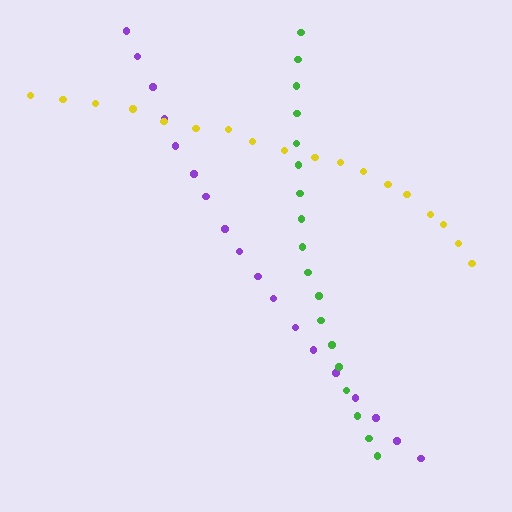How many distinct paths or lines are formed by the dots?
There are 3 distinct paths.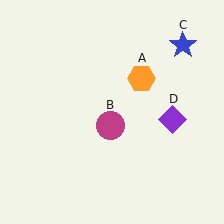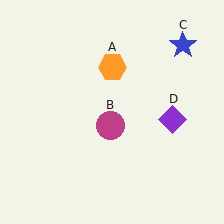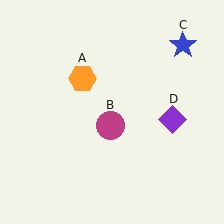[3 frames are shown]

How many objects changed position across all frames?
1 object changed position: orange hexagon (object A).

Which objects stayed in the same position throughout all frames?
Magenta circle (object B) and blue star (object C) and purple diamond (object D) remained stationary.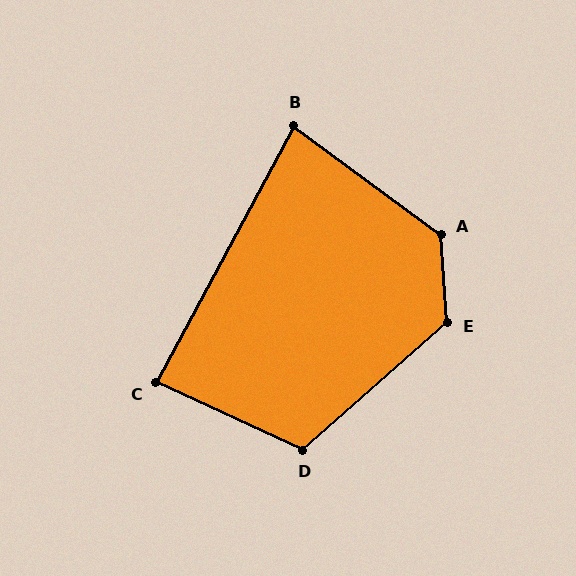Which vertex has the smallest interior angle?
B, at approximately 82 degrees.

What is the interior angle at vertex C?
Approximately 86 degrees (approximately right).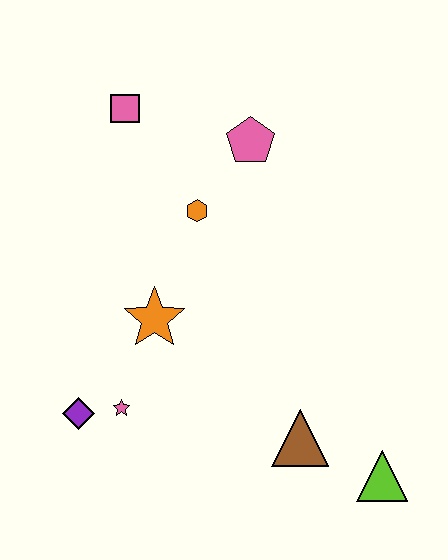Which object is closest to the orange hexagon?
The pink pentagon is closest to the orange hexagon.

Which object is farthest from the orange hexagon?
The lime triangle is farthest from the orange hexagon.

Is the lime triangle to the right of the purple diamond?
Yes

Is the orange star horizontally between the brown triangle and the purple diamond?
Yes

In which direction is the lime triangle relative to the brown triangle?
The lime triangle is to the right of the brown triangle.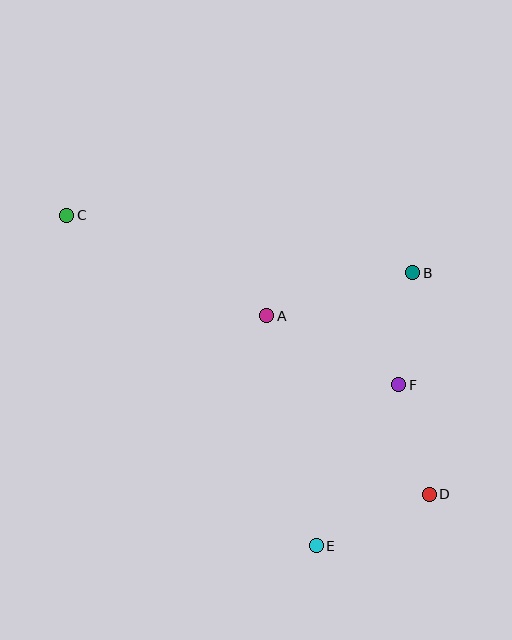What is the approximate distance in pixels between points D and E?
The distance between D and E is approximately 124 pixels.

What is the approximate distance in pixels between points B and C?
The distance between B and C is approximately 351 pixels.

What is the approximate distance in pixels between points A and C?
The distance between A and C is approximately 224 pixels.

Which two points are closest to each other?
Points B and F are closest to each other.